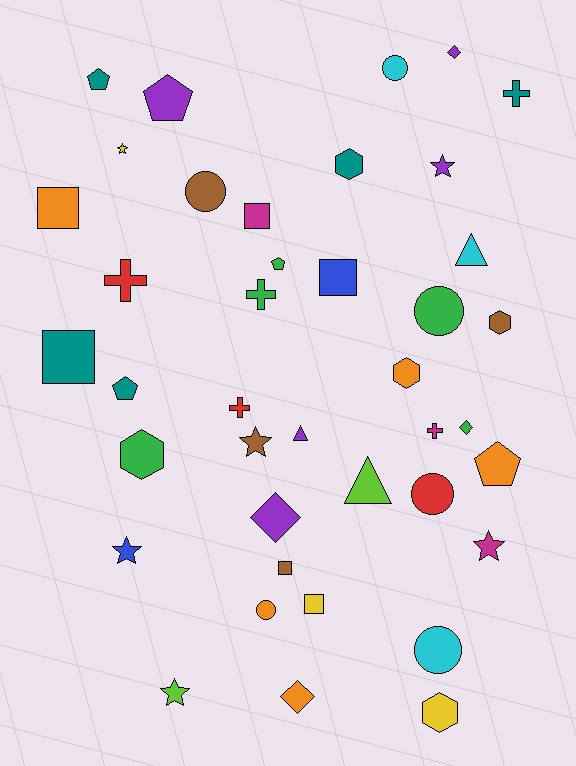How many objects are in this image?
There are 40 objects.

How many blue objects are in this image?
There are 2 blue objects.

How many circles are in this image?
There are 6 circles.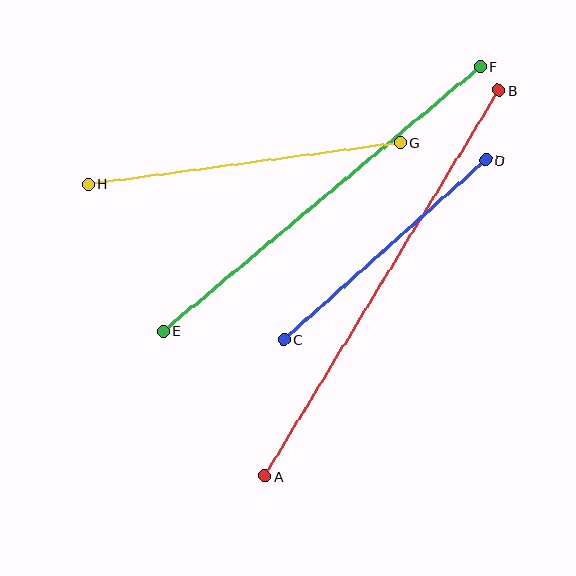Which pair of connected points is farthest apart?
Points A and B are farthest apart.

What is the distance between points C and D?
The distance is approximately 270 pixels.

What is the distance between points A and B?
The distance is approximately 451 pixels.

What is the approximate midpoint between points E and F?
The midpoint is at approximately (321, 199) pixels.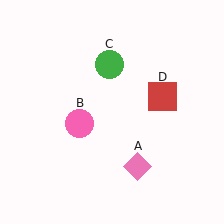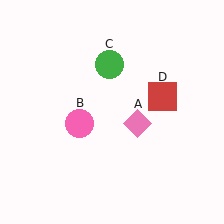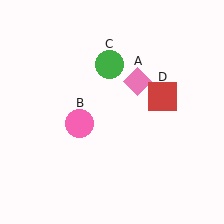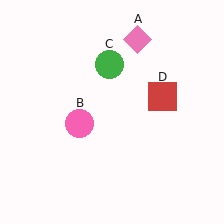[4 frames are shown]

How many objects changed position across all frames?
1 object changed position: pink diamond (object A).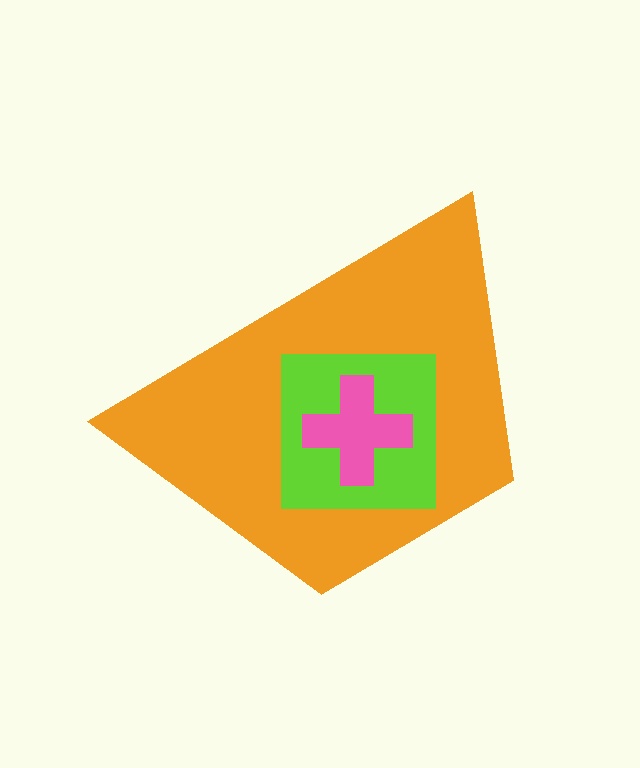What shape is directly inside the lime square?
The pink cross.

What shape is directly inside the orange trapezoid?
The lime square.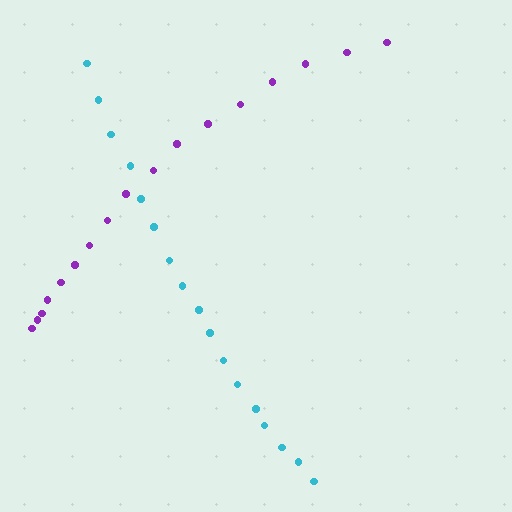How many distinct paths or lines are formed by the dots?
There are 2 distinct paths.